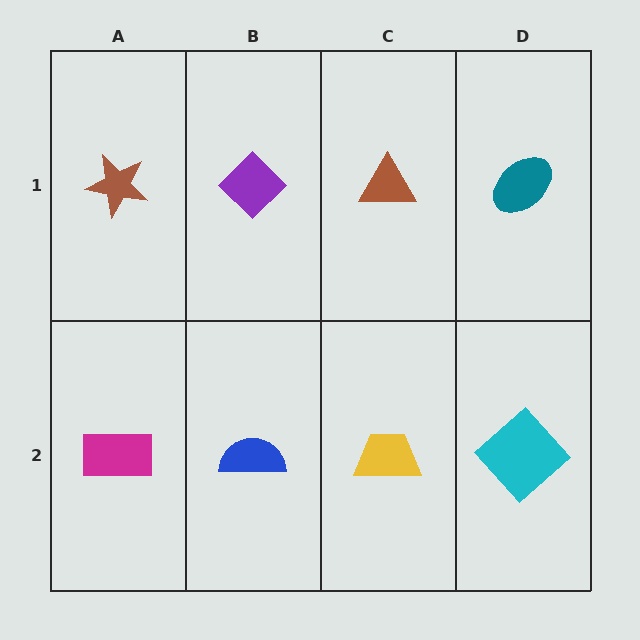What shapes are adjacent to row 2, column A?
A brown star (row 1, column A), a blue semicircle (row 2, column B).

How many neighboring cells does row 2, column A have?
2.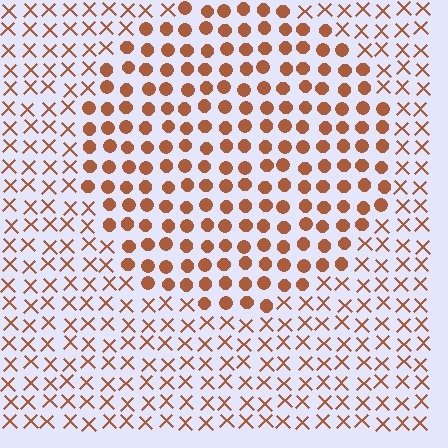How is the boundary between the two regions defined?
The boundary is defined by a change in element shape: circles inside vs. X marks outside. All elements share the same color and spacing.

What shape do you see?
I see a circle.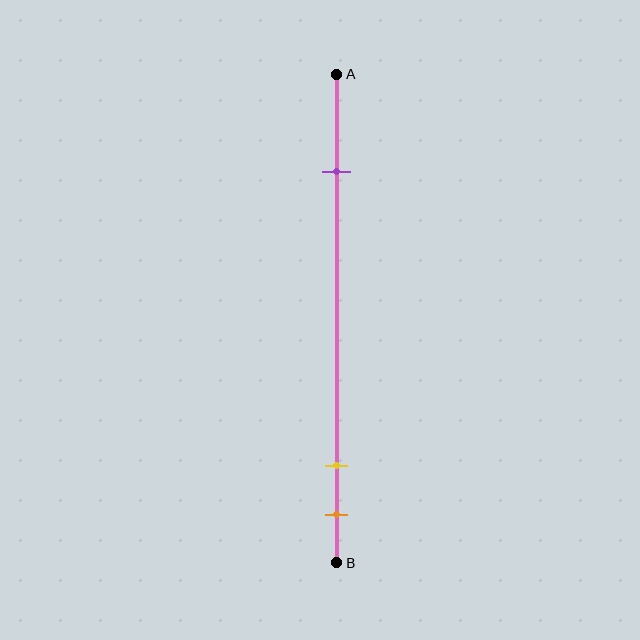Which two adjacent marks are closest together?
The yellow and orange marks are the closest adjacent pair.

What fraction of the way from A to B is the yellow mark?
The yellow mark is approximately 80% (0.8) of the way from A to B.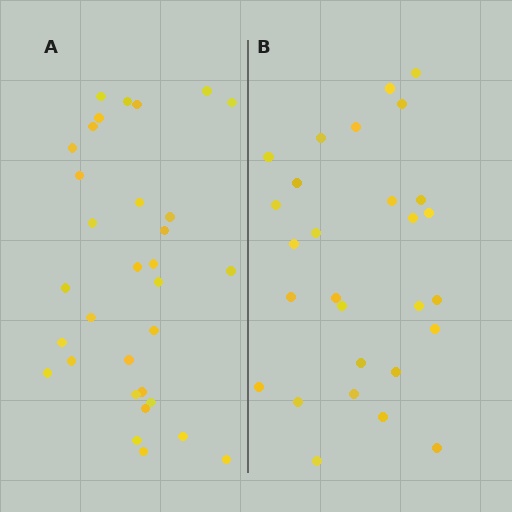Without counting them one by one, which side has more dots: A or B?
Region A (the left region) has more dots.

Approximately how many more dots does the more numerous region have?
Region A has about 4 more dots than region B.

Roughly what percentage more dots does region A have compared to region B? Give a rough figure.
About 15% more.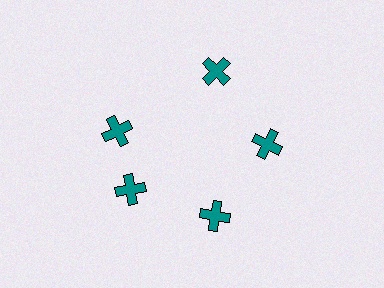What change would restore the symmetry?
The symmetry would be restored by rotating it back into even spacing with its neighbors so that all 5 crosses sit at equal angles and equal distance from the center.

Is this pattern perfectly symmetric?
No. The 5 teal crosses are arranged in a ring, but one element near the 10 o'clock position is rotated out of alignment along the ring, breaking the 5-fold rotational symmetry.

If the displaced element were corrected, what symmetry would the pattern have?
It would have 5-fold rotational symmetry — the pattern would map onto itself every 72 degrees.